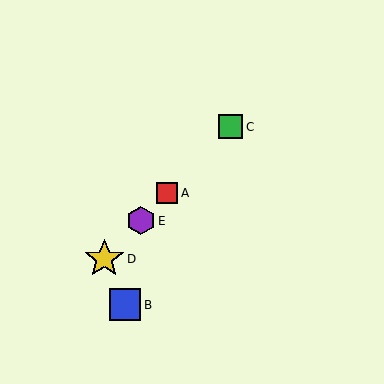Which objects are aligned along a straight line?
Objects A, C, D, E are aligned along a straight line.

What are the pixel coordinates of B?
Object B is at (125, 305).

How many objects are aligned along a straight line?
4 objects (A, C, D, E) are aligned along a straight line.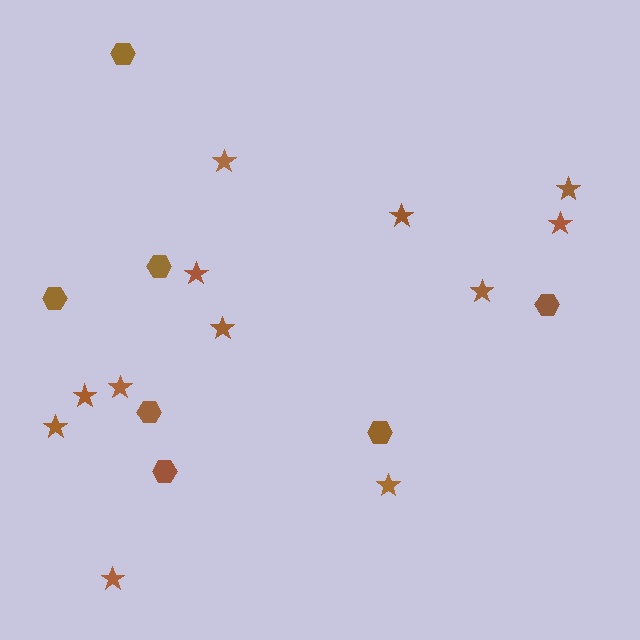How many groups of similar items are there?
There are 2 groups: one group of stars (12) and one group of hexagons (7).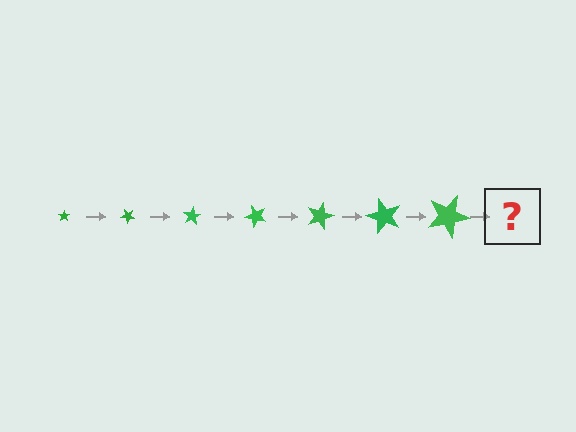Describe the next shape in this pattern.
It should be a star, larger than the previous one and rotated 280 degrees from the start.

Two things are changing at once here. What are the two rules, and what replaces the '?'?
The two rules are that the star grows larger each step and it rotates 40 degrees each step. The '?' should be a star, larger than the previous one and rotated 280 degrees from the start.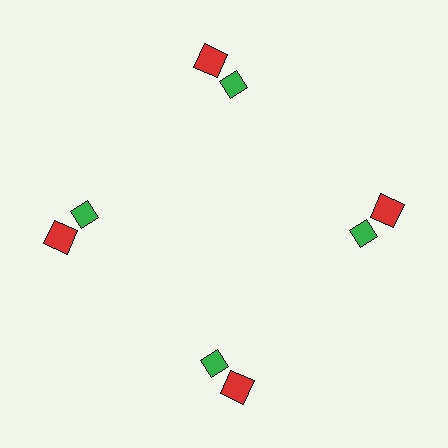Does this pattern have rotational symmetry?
Yes, this pattern has 4-fold rotational symmetry. It looks the same after rotating 90 degrees around the center.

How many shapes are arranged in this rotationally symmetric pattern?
There are 8 shapes, arranged in 4 groups of 2.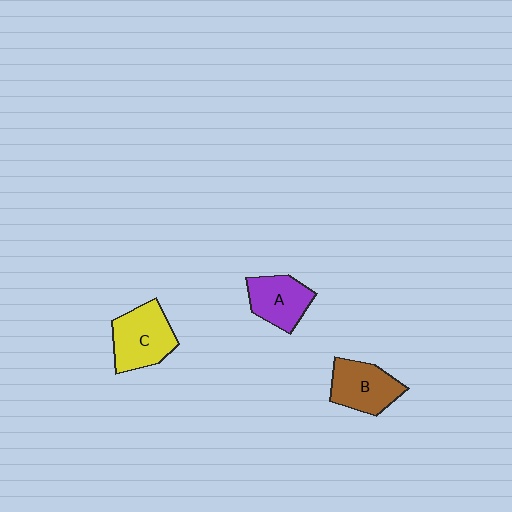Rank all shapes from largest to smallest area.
From largest to smallest: C (yellow), B (brown), A (purple).